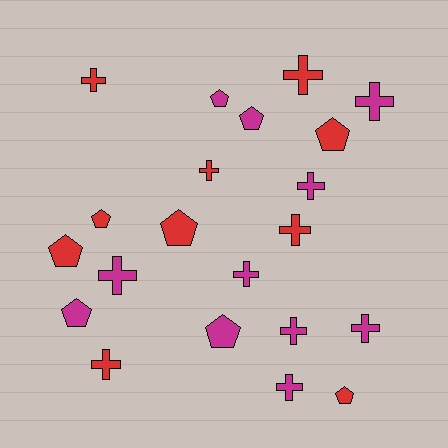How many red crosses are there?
There are 5 red crosses.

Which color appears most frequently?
Magenta, with 11 objects.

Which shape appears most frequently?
Cross, with 12 objects.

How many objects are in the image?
There are 21 objects.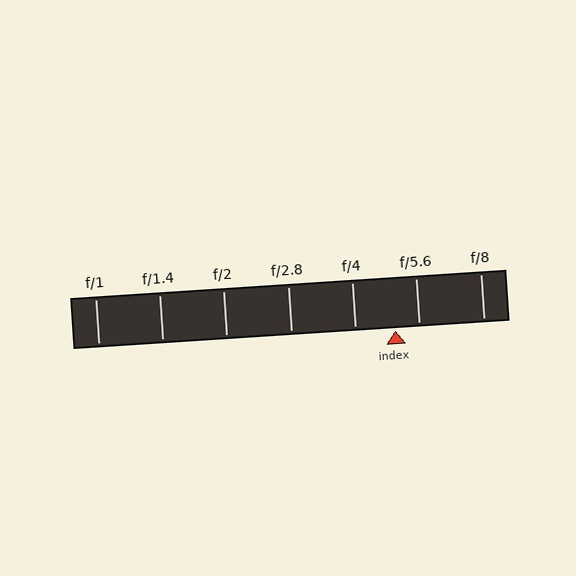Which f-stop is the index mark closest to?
The index mark is closest to f/5.6.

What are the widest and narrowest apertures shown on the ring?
The widest aperture shown is f/1 and the narrowest is f/8.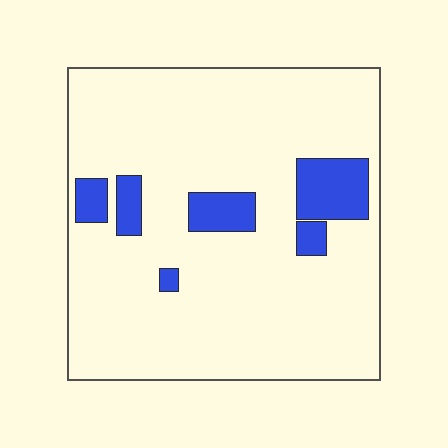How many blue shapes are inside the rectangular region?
6.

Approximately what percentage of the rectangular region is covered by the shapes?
Approximately 10%.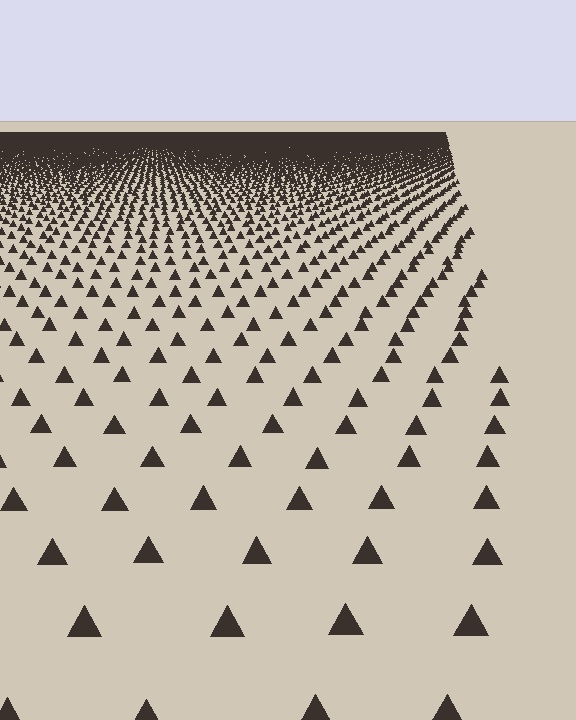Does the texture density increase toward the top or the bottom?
Density increases toward the top.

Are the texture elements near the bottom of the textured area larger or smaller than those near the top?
Larger. Near the bottom, elements are closer to the viewer and appear at a bigger on-screen size.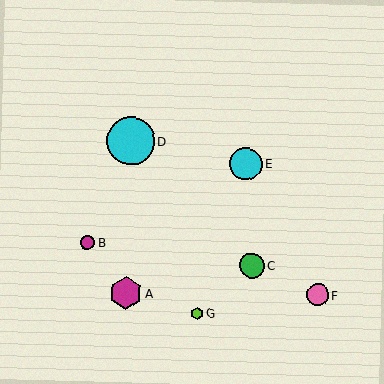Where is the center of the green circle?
The center of the green circle is at (252, 266).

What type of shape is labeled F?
Shape F is a pink circle.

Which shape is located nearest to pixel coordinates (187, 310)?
The lime hexagon (labeled G) at (197, 314) is nearest to that location.